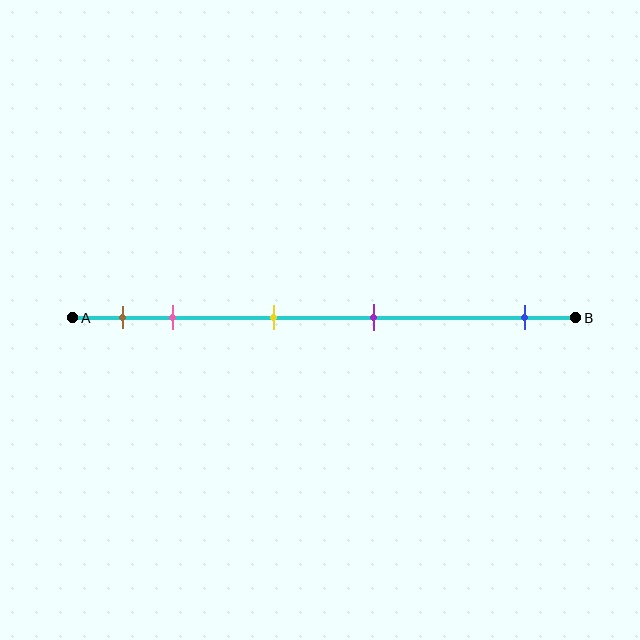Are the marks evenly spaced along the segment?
No, the marks are not evenly spaced.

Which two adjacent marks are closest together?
The brown and pink marks are the closest adjacent pair.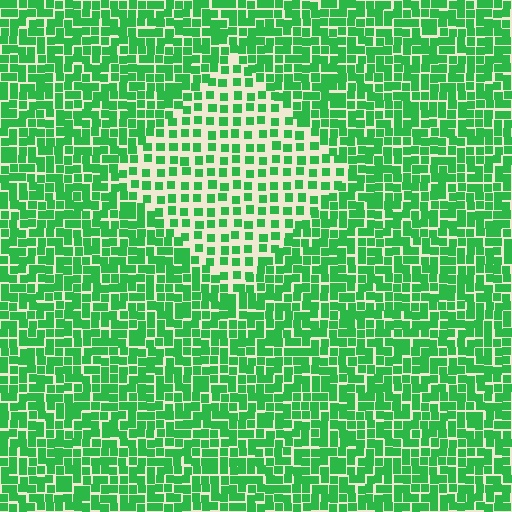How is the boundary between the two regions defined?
The boundary is defined by a change in element density (approximately 2.0x ratio). All elements are the same color, size, and shape.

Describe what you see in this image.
The image contains small green elements arranged at two different densities. A diamond-shaped region is visible where the elements are less densely packed than the surrounding area.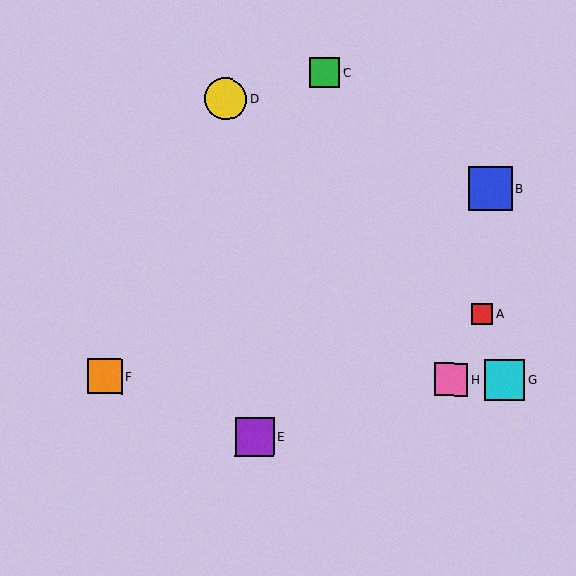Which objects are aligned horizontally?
Objects F, G, H are aligned horizontally.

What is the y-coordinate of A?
Object A is at y≈314.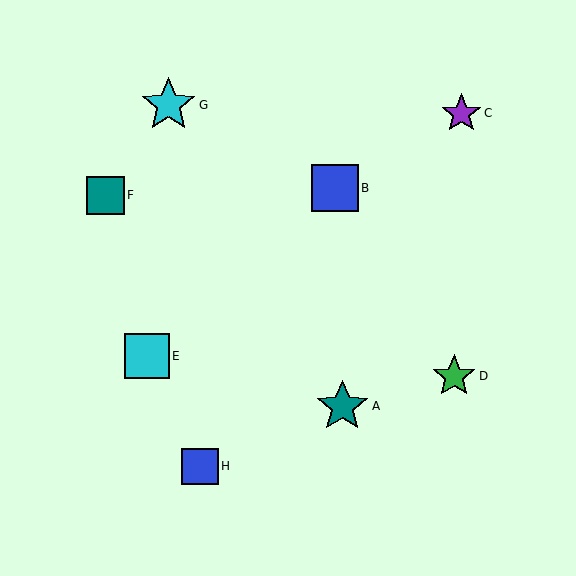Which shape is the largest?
The cyan star (labeled G) is the largest.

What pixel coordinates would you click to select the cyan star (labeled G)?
Click at (169, 105) to select the cyan star G.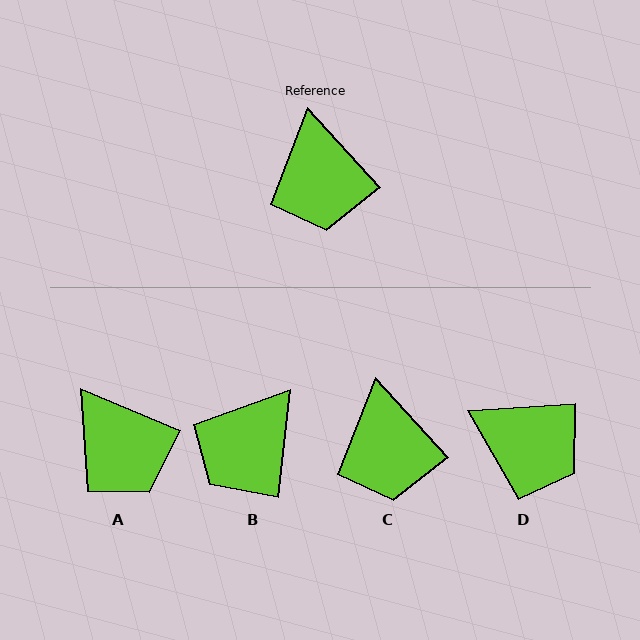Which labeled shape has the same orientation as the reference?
C.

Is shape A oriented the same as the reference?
No, it is off by about 25 degrees.